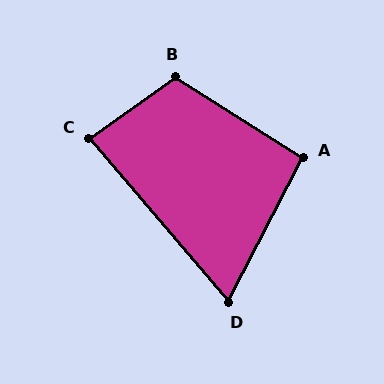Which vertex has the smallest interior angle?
D, at approximately 68 degrees.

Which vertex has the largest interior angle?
B, at approximately 112 degrees.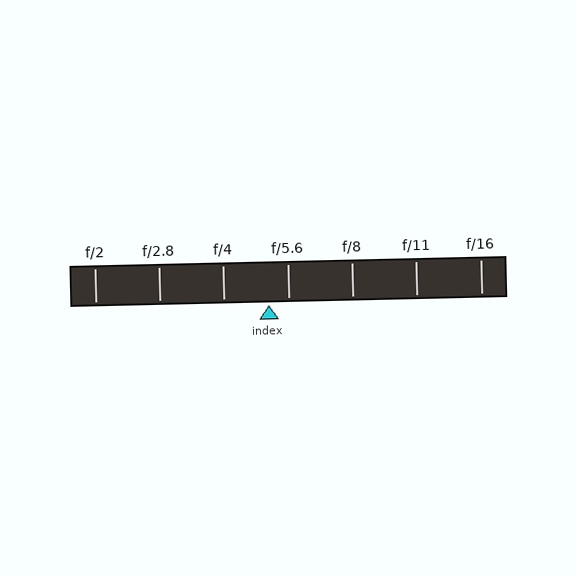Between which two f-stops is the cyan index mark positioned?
The index mark is between f/4 and f/5.6.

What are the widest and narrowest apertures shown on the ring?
The widest aperture shown is f/2 and the narrowest is f/16.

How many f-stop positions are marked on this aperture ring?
There are 7 f-stop positions marked.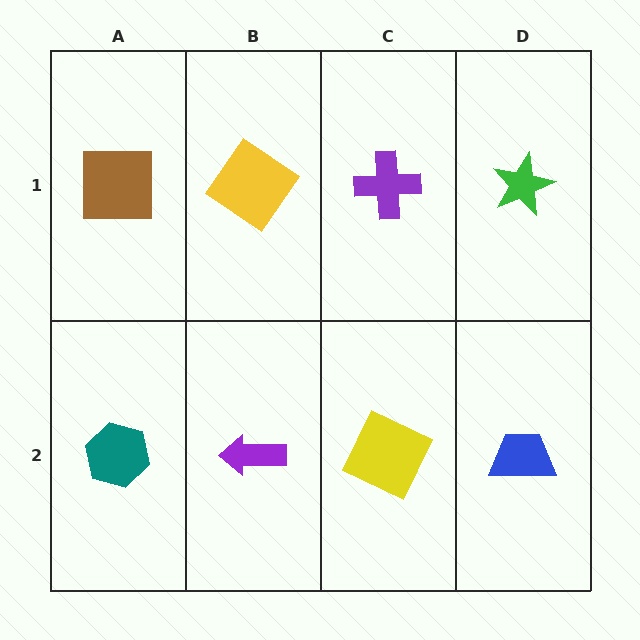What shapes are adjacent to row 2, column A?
A brown square (row 1, column A), a purple arrow (row 2, column B).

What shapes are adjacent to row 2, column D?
A green star (row 1, column D), a yellow square (row 2, column C).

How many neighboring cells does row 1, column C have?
3.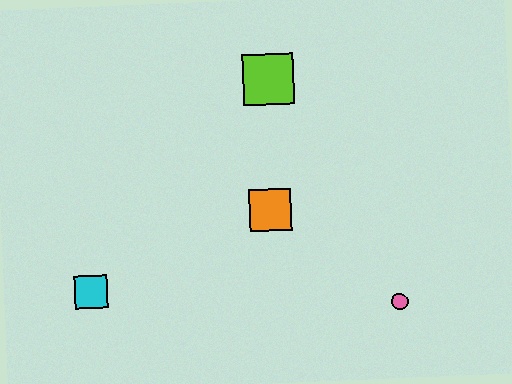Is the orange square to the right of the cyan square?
Yes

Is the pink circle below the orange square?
Yes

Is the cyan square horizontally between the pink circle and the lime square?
No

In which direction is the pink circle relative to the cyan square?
The pink circle is to the right of the cyan square.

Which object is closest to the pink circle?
The orange square is closest to the pink circle.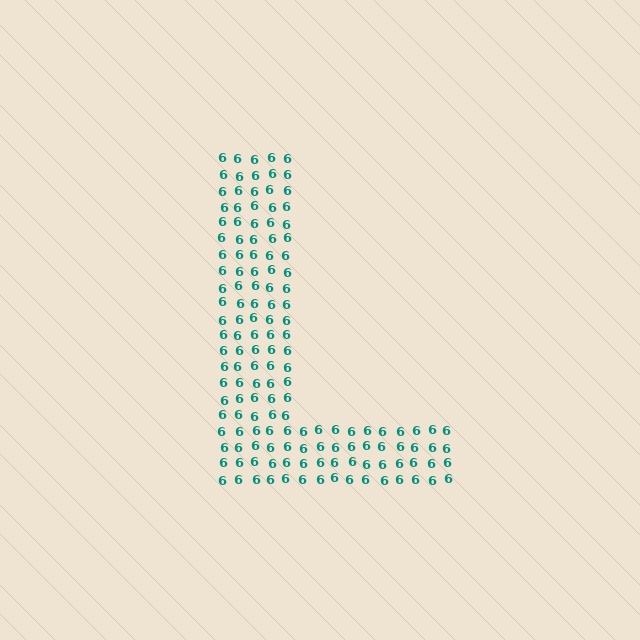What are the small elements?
The small elements are digit 6's.